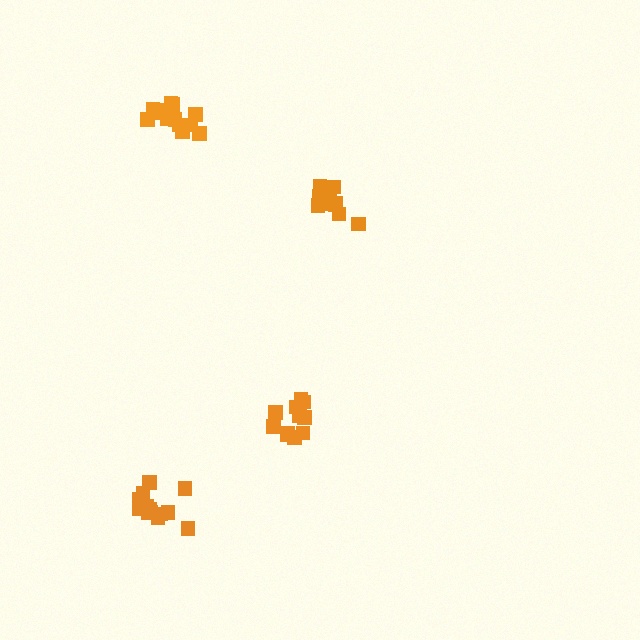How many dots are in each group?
Group 1: 13 dots, Group 2: 14 dots, Group 3: 13 dots, Group 4: 11 dots (51 total).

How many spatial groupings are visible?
There are 4 spatial groupings.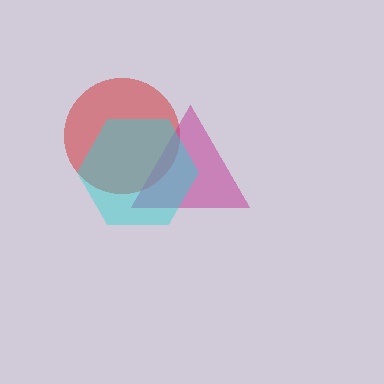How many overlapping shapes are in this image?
There are 3 overlapping shapes in the image.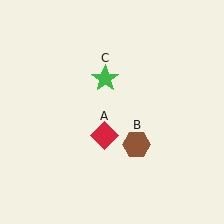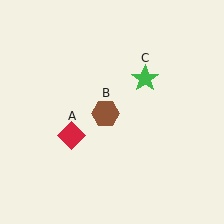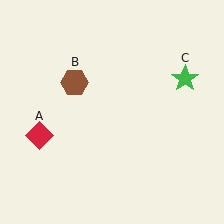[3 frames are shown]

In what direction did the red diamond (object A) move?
The red diamond (object A) moved left.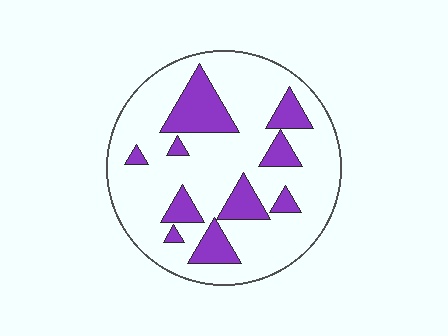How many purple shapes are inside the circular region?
10.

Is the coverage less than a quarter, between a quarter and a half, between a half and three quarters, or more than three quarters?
Less than a quarter.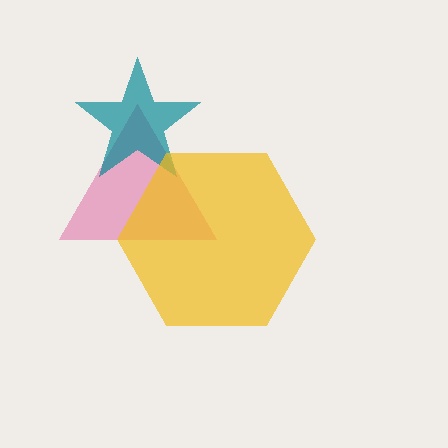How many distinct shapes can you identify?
There are 3 distinct shapes: a pink triangle, a teal star, a yellow hexagon.